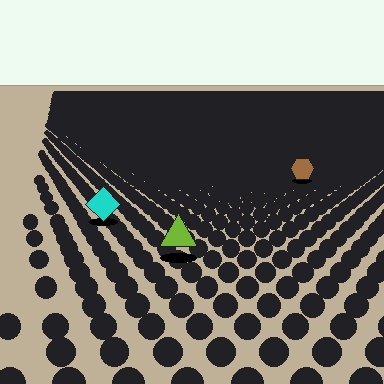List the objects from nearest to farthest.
From nearest to farthest: the lime triangle, the cyan diamond, the brown hexagon.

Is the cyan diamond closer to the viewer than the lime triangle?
No. The lime triangle is closer — you can tell from the texture gradient: the ground texture is coarser near it.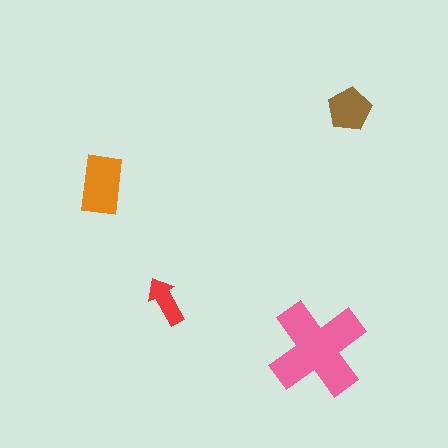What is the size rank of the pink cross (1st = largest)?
1st.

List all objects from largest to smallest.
The pink cross, the orange rectangle, the brown pentagon, the red arrow.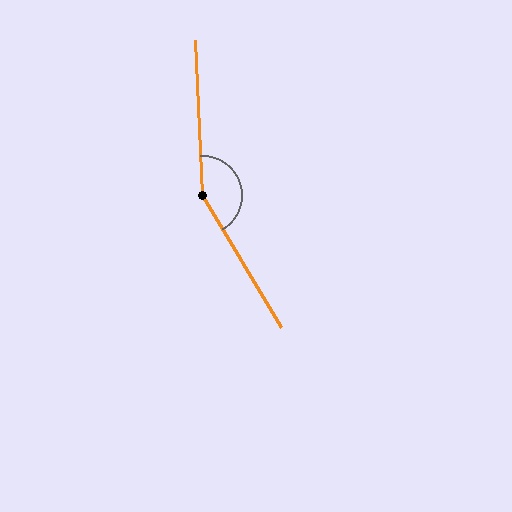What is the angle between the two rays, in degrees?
Approximately 151 degrees.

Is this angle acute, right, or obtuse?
It is obtuse.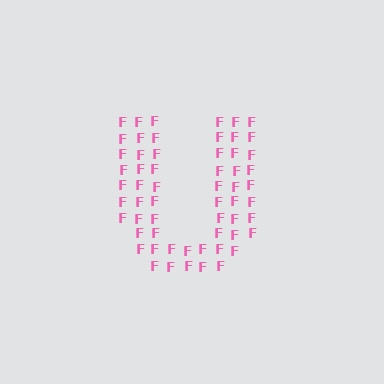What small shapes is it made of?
It is made of small letter F's.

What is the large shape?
The large shape is the letter U.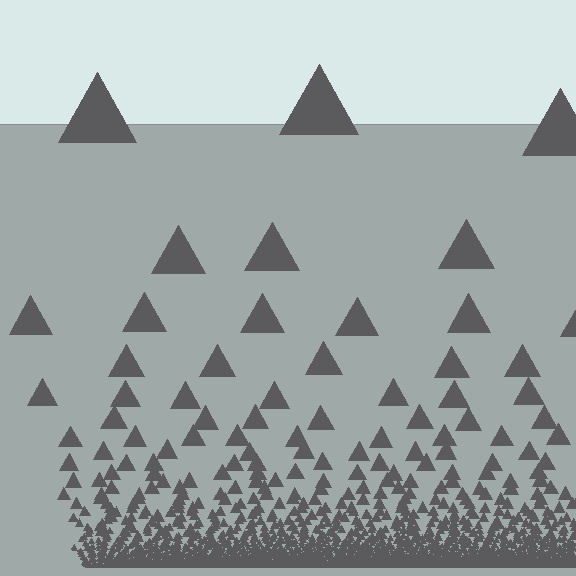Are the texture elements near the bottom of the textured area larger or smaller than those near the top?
Smaller. The gradient is inverted — elements near the bottom are smaller and denser.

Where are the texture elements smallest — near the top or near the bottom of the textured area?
Near the bottom.